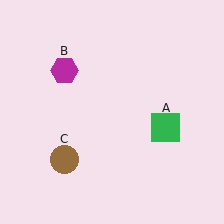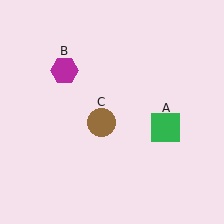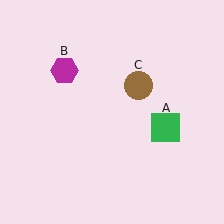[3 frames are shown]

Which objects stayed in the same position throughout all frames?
Green square (object A) and magenta hexagon (object B) remained stationary.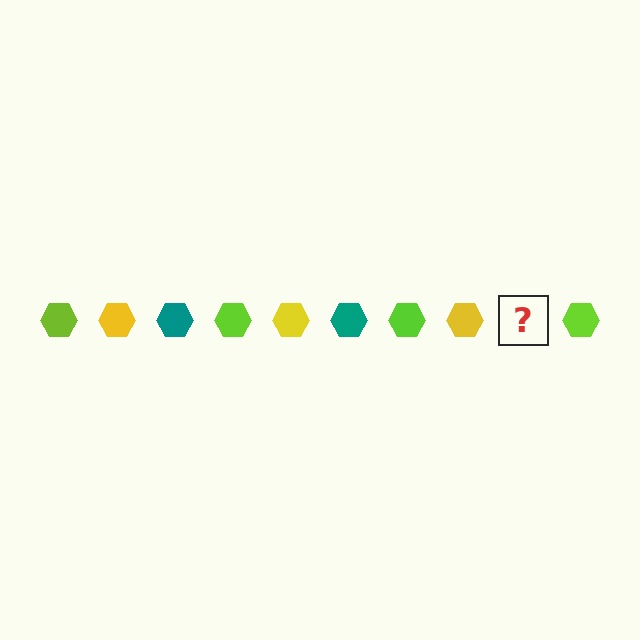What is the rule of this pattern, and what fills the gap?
The rule is that the pattern cycles through lime, yellow, teal hexagons. The gap should be filled with a teal hexagon.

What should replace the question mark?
The question mark should be replaced with a teal hexagon.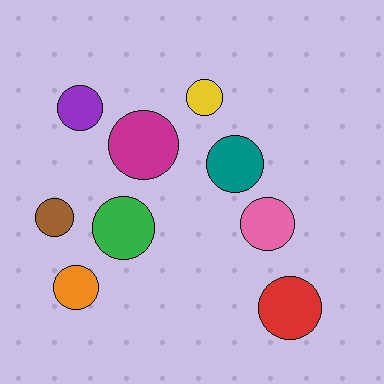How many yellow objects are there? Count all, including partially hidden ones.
There is 1 yellow object.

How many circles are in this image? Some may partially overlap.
There are 9 circles.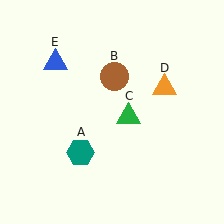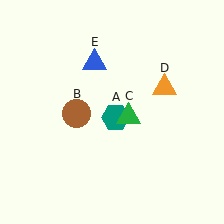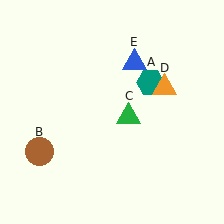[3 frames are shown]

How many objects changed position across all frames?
3 objects changed position: teal hexagon (object A), brown circle (object B), blue triangle (object E).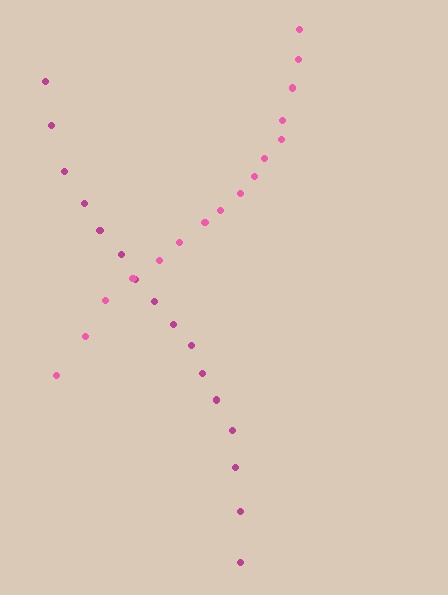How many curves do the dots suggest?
There are 2 distinct paths.